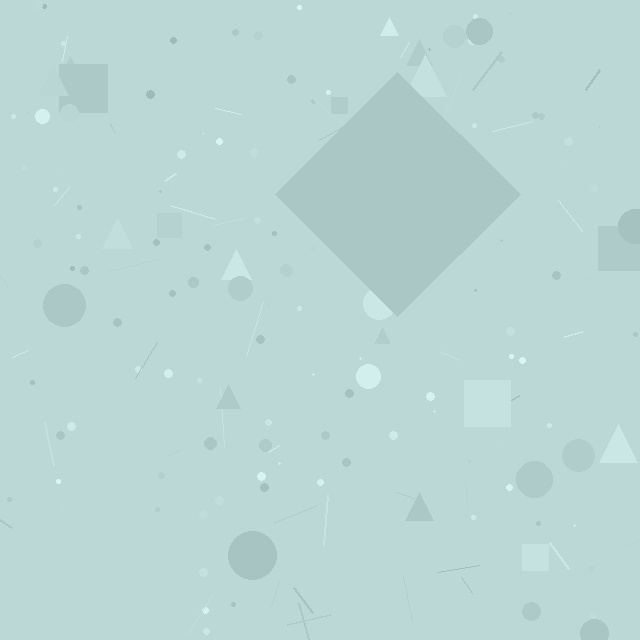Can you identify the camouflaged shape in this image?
The camouflaged shape is a diamond.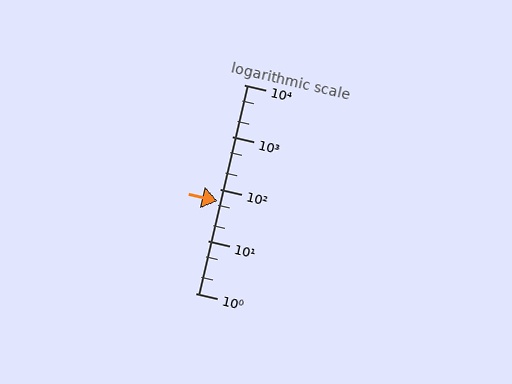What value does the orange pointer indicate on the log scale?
The pointer indicates approximately 59.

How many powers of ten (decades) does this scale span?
The scale spans 4 decades, from 1 to 10000.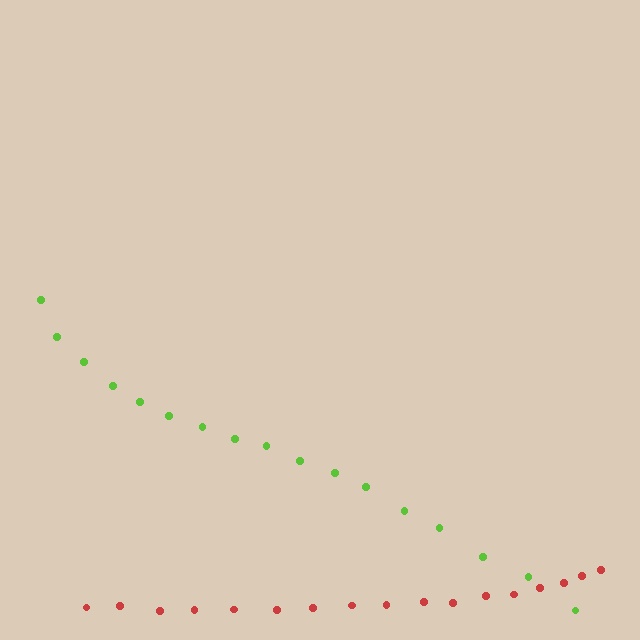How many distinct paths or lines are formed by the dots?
There are 2 distinct paths.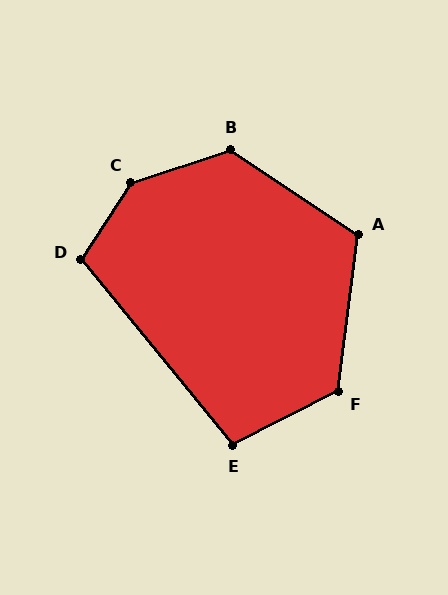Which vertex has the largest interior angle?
C, at approximately 141 degrees.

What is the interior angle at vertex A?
Approximately 117 degrees (obtuse).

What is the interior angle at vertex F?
Approximately 124 degrees (obtuse).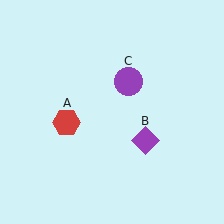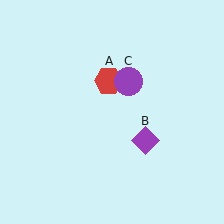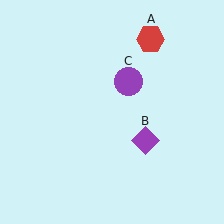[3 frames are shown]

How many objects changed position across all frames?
1 object changed position: red hexagon (object A).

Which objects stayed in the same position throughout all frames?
Purple diamond (object B) and purple circle (object C) remained stationary.